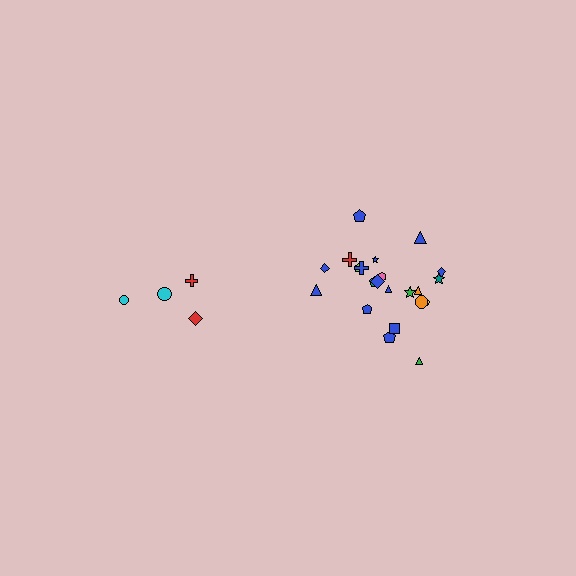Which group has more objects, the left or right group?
The right group.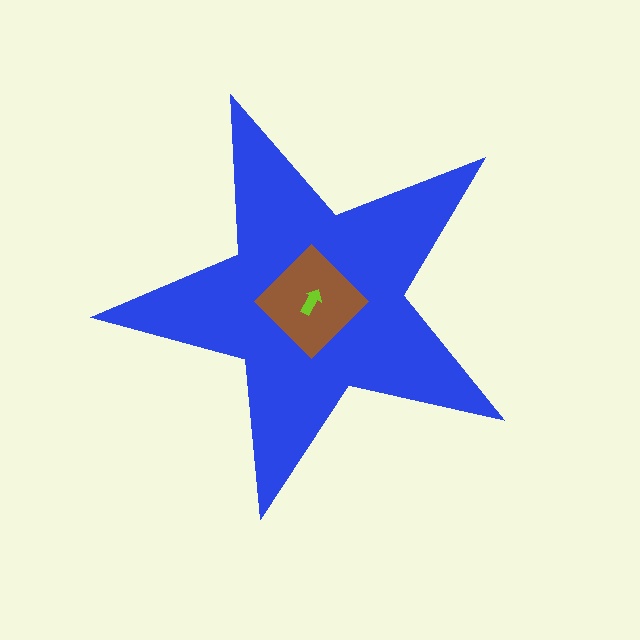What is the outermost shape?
The blue star.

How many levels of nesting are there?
3.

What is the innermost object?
The lime arrow.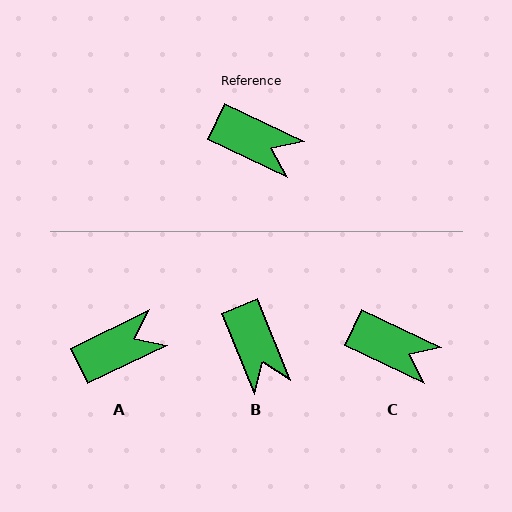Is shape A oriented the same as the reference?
No, it is off by about 51 degrees.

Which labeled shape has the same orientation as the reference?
C.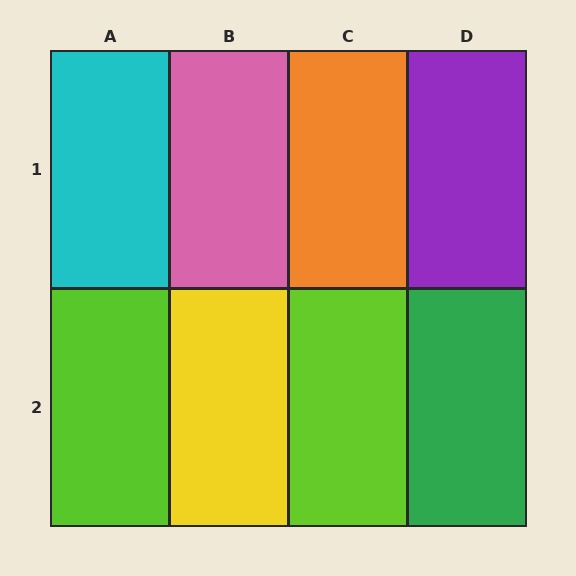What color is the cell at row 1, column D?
Purple.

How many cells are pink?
1 cell is pink.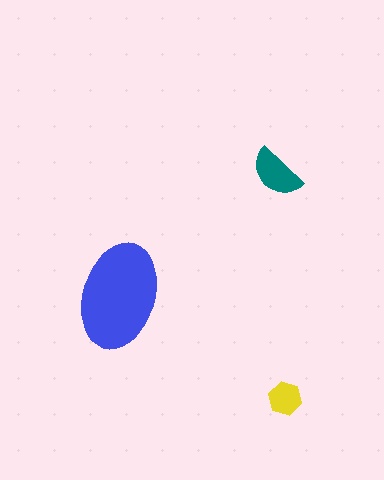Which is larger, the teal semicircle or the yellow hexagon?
The teal semicircle.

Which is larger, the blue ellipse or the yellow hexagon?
The blue ellipse.